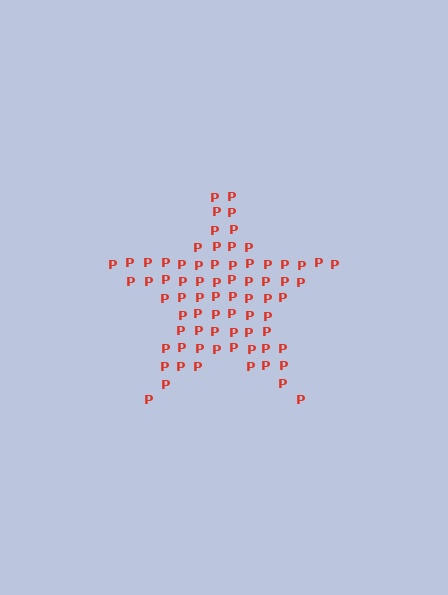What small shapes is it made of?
It is made of small letter P's.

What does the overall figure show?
The overall figure shows a star.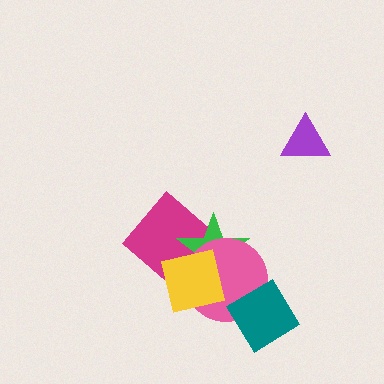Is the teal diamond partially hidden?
No, no other shape covers it.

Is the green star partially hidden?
Yes, it is partially covered by another shape.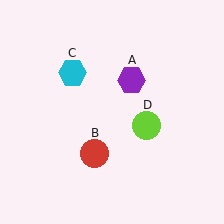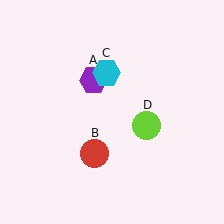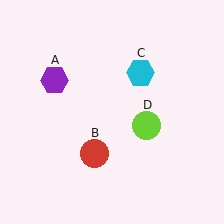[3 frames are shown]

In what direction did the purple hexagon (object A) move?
The purple hexagon (object A) moved left.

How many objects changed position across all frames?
2 objects changed position: purple hexagon (object A), cyan hexagon (object C).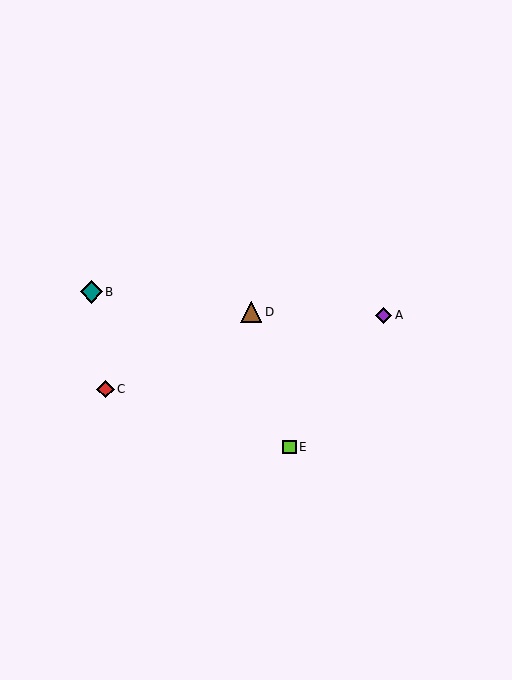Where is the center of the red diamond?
The center of the red diamond is at (105, 389).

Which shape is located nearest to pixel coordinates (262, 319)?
The brown triangle (labeled D) at (251, 312) is nearest to that location.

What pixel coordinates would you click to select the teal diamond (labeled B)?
Click at (91, 292) to select the teal diamond B.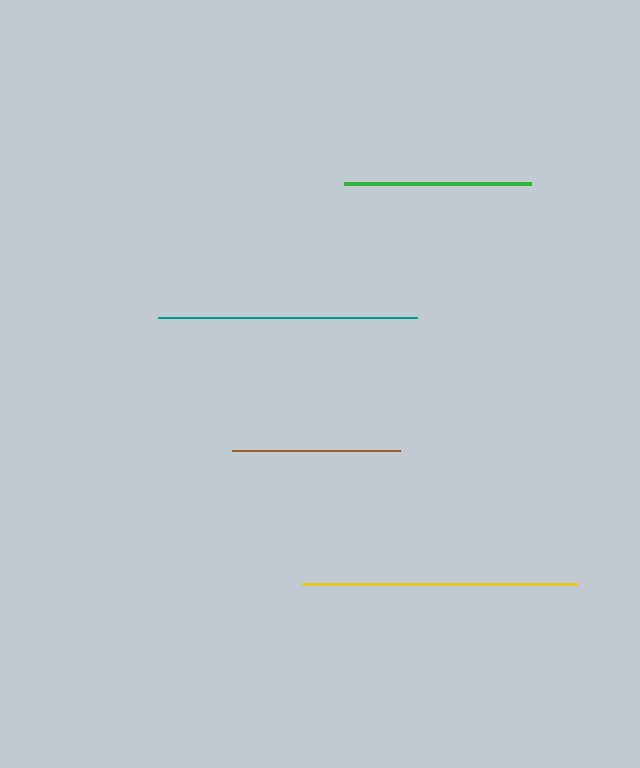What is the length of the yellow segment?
The yellow segment is approximately 275 pixels long.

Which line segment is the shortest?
The brown line is the shortest at approximately 168 pixels.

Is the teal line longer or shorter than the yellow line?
The yellow line is longer than the teal line.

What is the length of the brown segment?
The brown segment is approximately 168 pixels long.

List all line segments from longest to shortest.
From longest to shortest: yellow, teal, green, brown.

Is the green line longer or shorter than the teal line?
The teal line is longer than the green line.